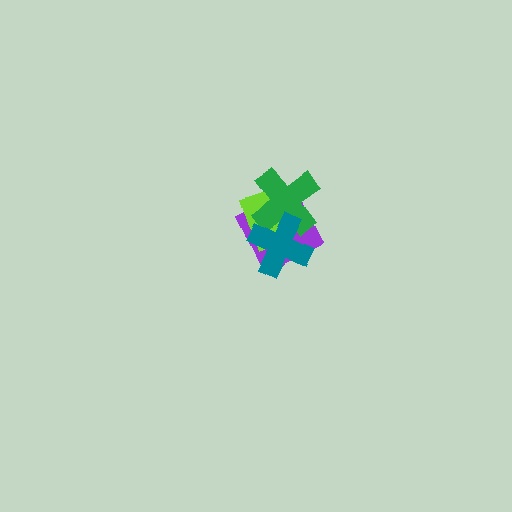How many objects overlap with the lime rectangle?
3 objects overlap with the lime rectangle.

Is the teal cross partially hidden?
No, no other shape covers it.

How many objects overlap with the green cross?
3 objects overlap with the green cross.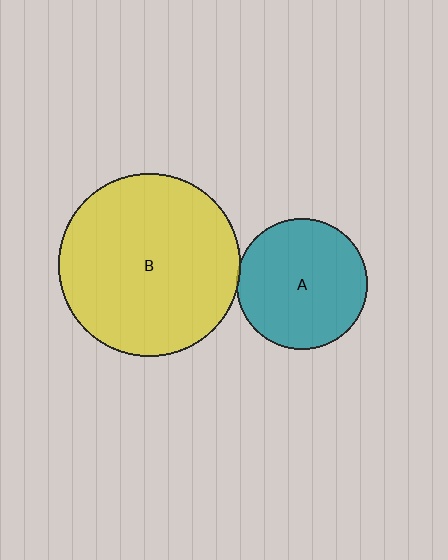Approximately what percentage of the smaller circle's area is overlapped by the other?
Approximately 5%.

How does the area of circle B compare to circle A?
Approximately 1.9 times.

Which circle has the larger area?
Circle B (yellow).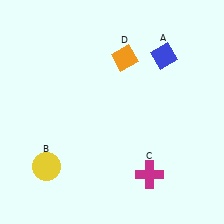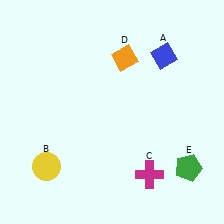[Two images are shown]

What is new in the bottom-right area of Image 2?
A green pentagon (E) was added in the bottom-right area of Image 2.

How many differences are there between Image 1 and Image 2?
There is 1 difference between the two images.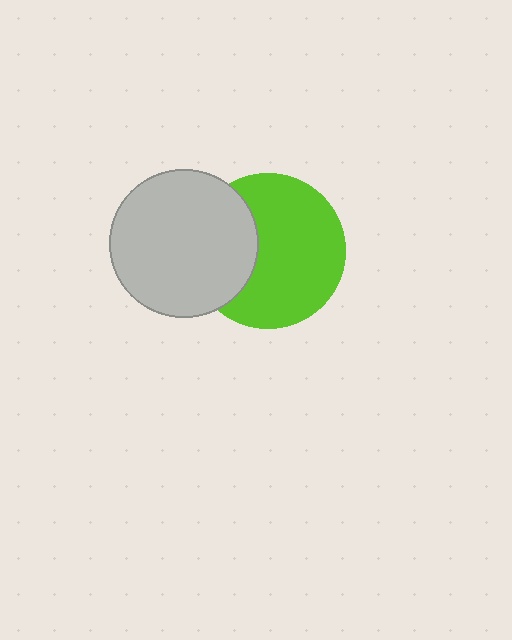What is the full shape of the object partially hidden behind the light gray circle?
The partially hidden object is a lime circle.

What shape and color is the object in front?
The object in front is a light gray circle.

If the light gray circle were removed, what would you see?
You would see the complete lime circle.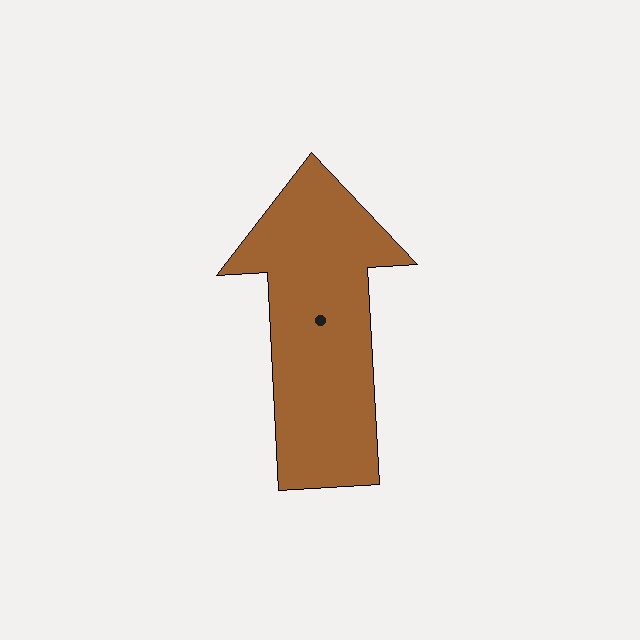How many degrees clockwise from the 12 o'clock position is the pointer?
Approximately 357 degrees.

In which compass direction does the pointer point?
North.